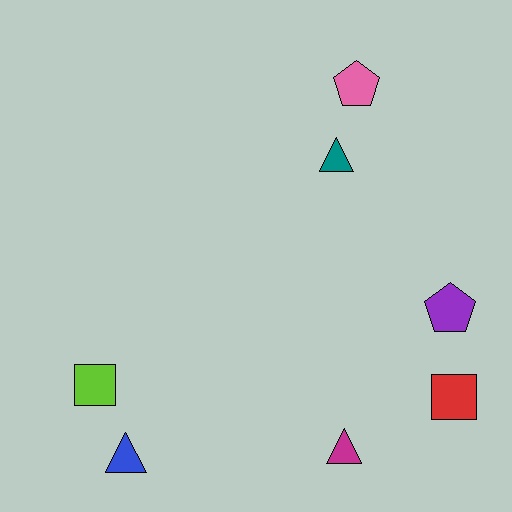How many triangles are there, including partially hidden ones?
There are 3 triangles.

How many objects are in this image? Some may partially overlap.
There are 7 objects.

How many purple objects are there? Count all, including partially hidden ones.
There is 1 purple object.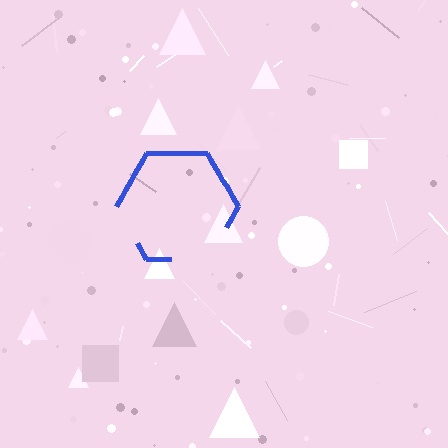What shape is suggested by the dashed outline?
The dashed outline suggests a hexagon.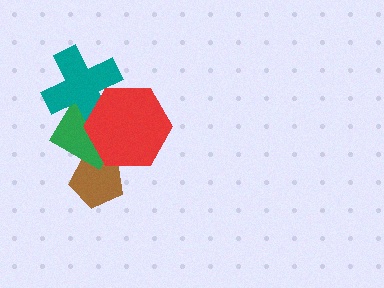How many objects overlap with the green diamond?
3 objects overlap with the green diamond.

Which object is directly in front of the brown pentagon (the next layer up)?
The green diamond is directly in front of the brown pentagon.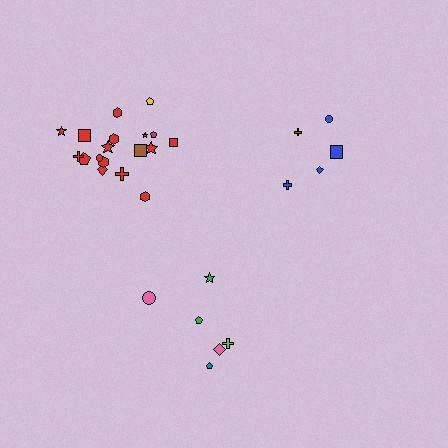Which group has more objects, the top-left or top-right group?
The top-left group.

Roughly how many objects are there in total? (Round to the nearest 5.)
Roughly 30 objects in total.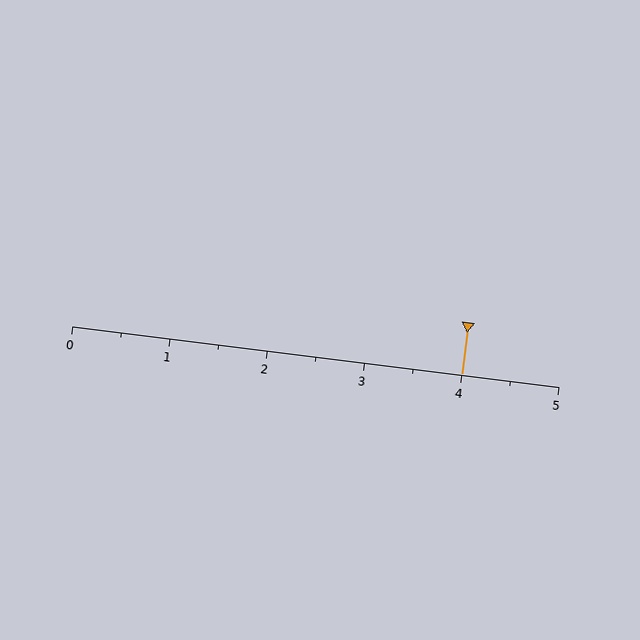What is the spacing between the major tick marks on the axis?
The major ticks are spaced 1 apart.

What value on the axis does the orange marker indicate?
The marker indicates approximately 4.